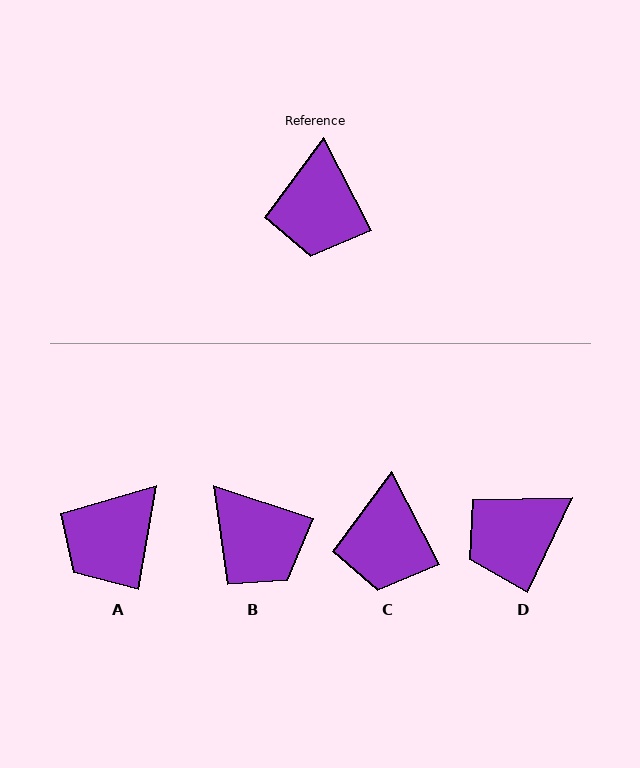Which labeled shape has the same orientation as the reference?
C.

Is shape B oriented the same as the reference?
No, it is off by about 45 degrees.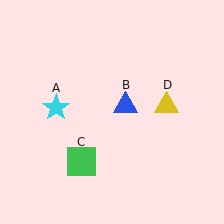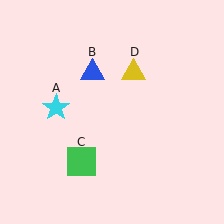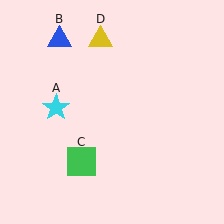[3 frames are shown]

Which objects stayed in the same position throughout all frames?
Cyan star (object A) and green square (object C) remained stationary.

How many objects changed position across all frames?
2 objects changed position: blue triangle (object B), yellow triangle (object D).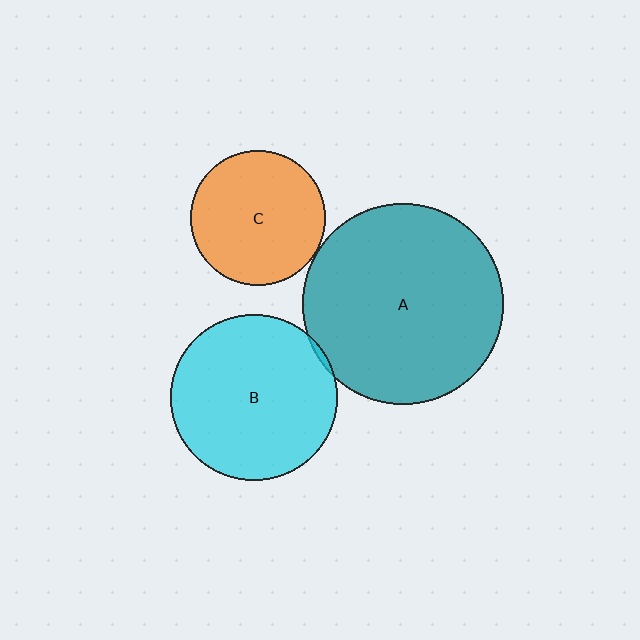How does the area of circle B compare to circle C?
Approximately 1.5 times.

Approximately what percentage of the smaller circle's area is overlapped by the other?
Approximately 5%.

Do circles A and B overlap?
Yes.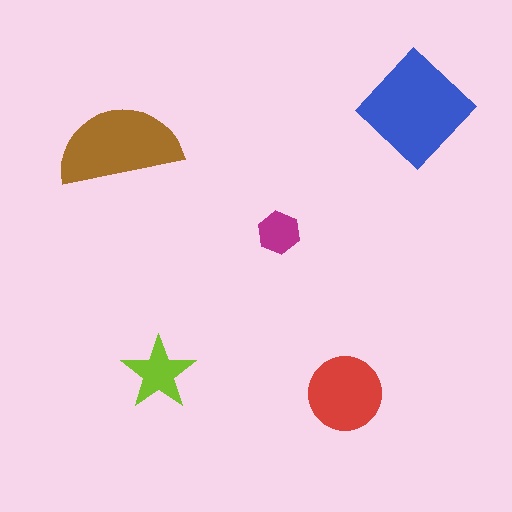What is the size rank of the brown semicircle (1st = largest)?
2nd.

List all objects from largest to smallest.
The blue diamond, the brown semicircle, the red circle, the lime star, the magenta hexagon.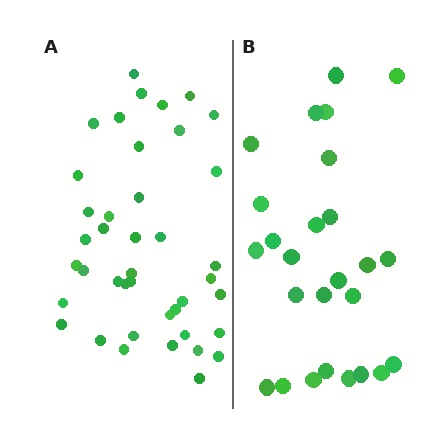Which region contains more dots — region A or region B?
Region A (the left region) has more dots.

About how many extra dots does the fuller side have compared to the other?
Region A has approximately 15 more dots than region B.